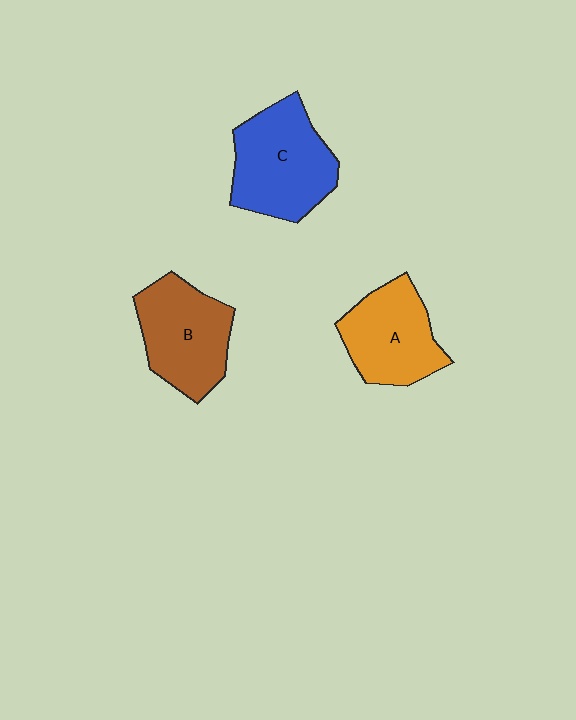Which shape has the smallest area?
Shape A (orange).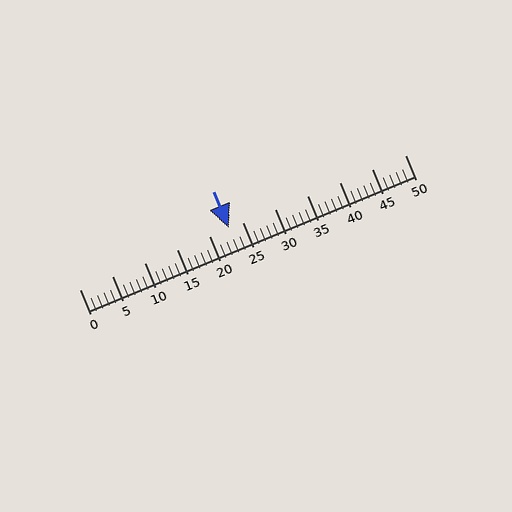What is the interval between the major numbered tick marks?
The major tick marks are spaced 5 units apart.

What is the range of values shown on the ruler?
The ruler shows values from 0 to 50.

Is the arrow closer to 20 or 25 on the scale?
The arrow is closer to 25.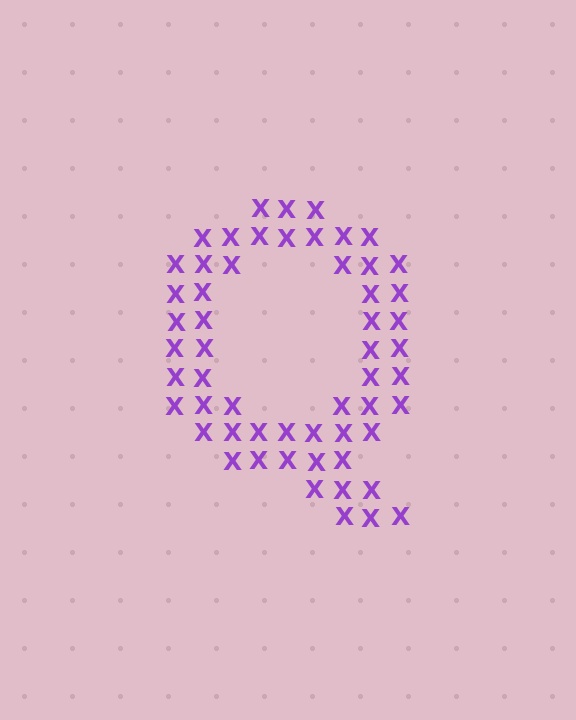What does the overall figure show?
The overall figure shows the letter Q.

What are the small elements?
The small elements are letter X's.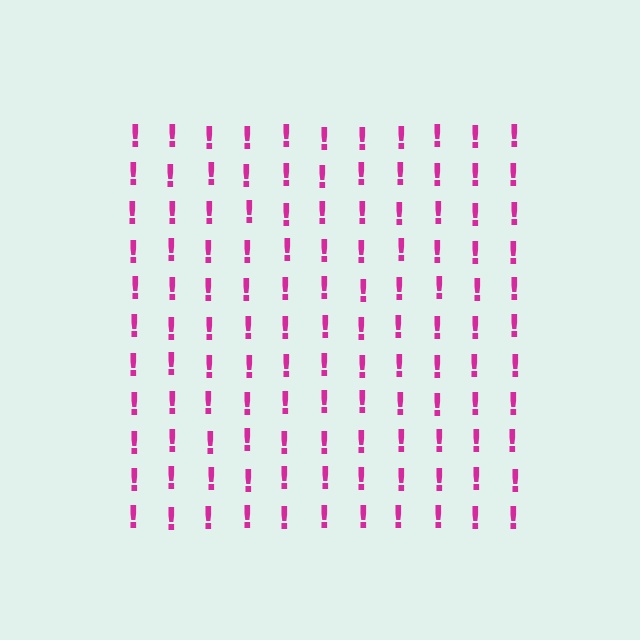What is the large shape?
The large shape is a square.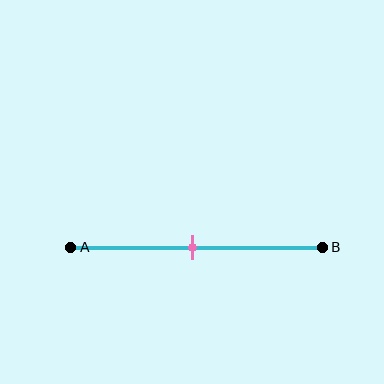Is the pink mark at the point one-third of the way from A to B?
No, the mark is at about 50% from A, not at the 33% one-third point.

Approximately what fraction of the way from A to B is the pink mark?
The pink mark is approximately 50% of the way from A to B.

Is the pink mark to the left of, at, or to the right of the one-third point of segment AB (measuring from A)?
The pink mark is to the right of the one-third point of segment AB.